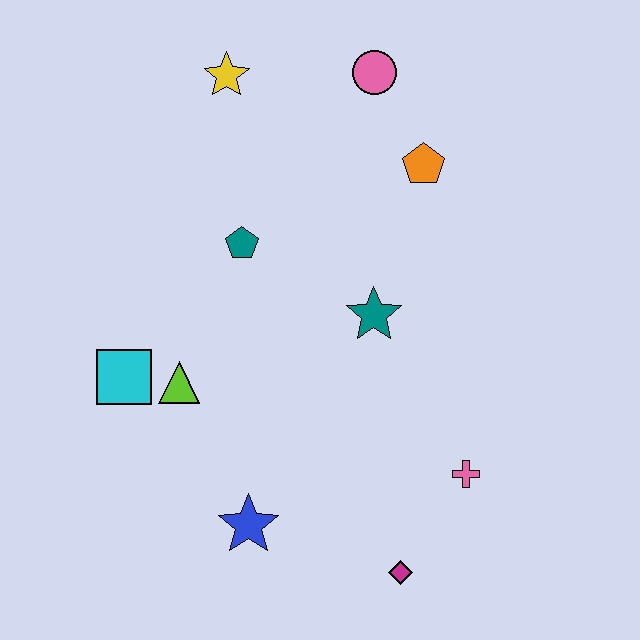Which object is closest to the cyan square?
The lime triangle is closest to the cyan square.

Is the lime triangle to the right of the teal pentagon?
No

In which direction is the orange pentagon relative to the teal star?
The orange pentagon is above the teal star.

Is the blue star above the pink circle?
No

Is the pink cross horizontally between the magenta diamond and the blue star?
No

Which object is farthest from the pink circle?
The magenta diamond is farthest from the pink circle.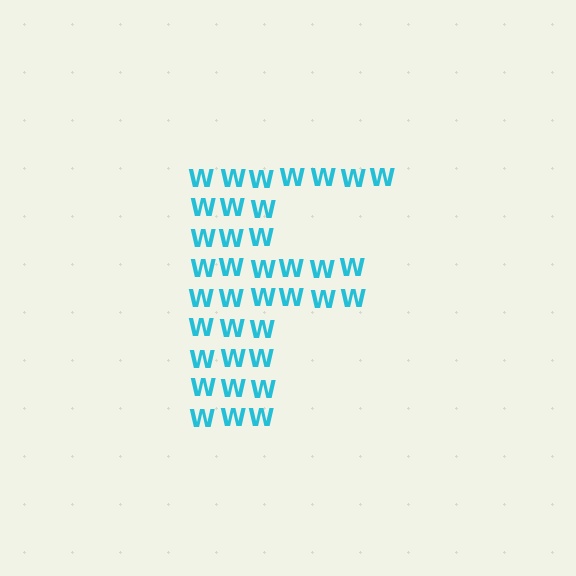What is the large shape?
The large shape is the letter F.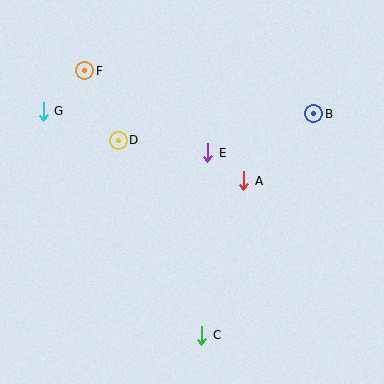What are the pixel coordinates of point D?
Point D is at (118, 140).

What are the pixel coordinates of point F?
Point F is at (85, 71).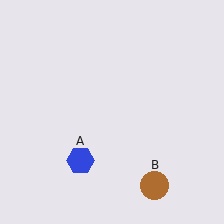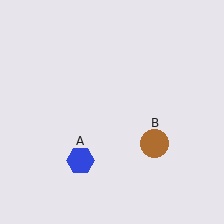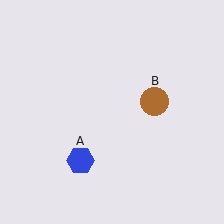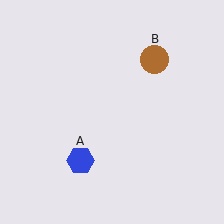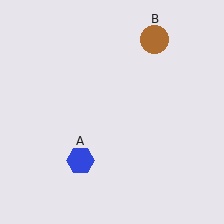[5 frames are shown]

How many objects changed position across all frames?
1 object changed position: brown circle (object B).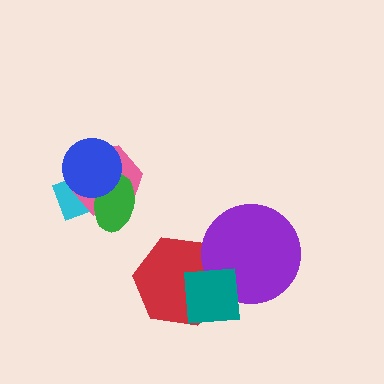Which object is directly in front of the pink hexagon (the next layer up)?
The green ellipse is directly in front of the pink hexagon.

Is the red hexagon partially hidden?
Yes, it is partially covered by another shape.